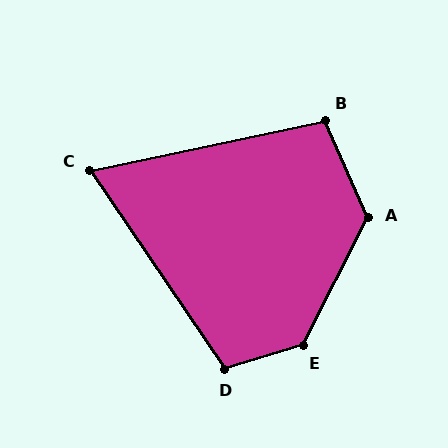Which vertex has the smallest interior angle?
C, at approximately 68 degrees.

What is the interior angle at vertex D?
Approximately 108 degrees (obtuse).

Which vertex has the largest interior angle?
E, at approximately 134 degrees.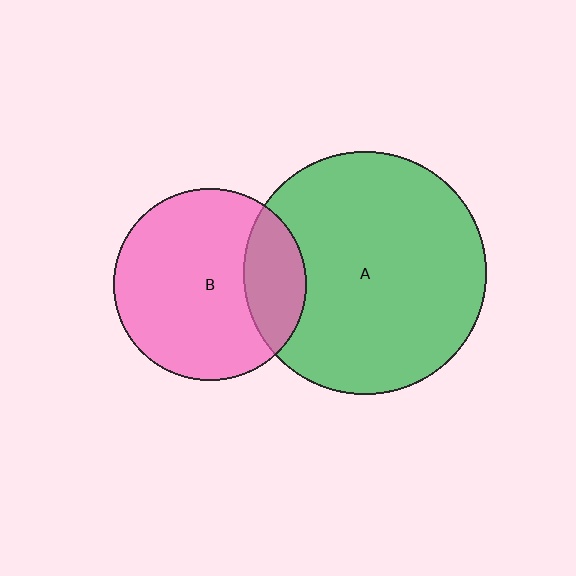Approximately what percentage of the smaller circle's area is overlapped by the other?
Approximately 25%.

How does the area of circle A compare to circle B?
Approximately 1.6 times.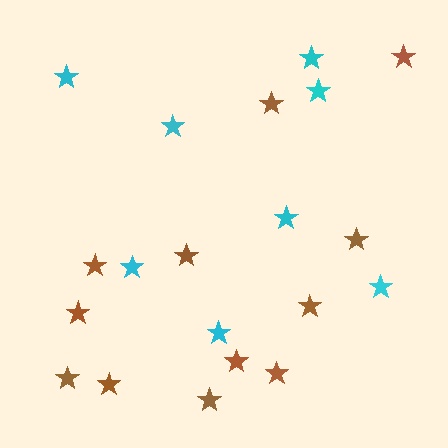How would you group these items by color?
There are 2 groups: one group of brown stars (12) and one group of cyan stars (8).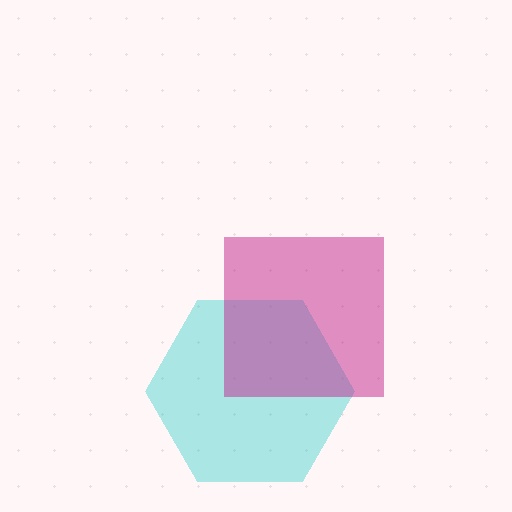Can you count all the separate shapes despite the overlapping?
Yes, there are 2 separate shapes.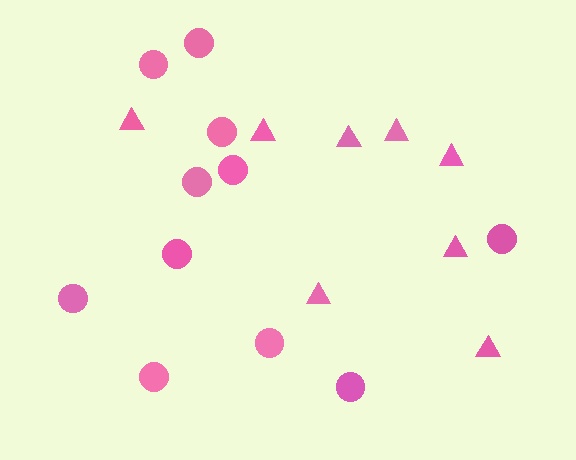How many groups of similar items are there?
There are 2 groups: one group of triangles (8) and one group of circles (11).